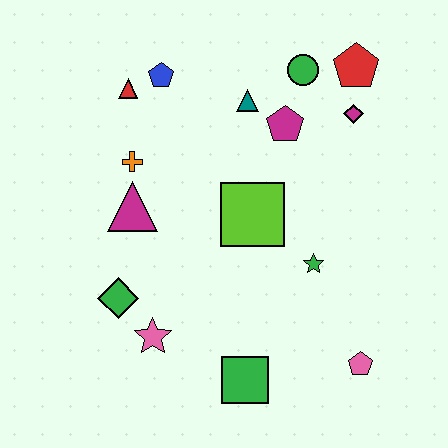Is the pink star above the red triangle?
No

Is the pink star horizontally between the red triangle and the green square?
Yes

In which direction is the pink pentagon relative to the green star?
The pink pentagon is below the green star.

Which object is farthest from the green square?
The red pentagon is farthest from the green square.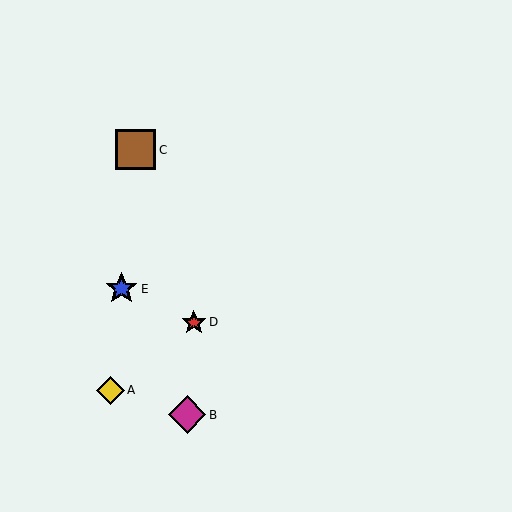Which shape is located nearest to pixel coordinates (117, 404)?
The yellow diamond (labeled A) at (110, 390) is nearest to that location.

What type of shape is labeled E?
Shape E is a blue star.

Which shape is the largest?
The brown square (labeled C) is the largest.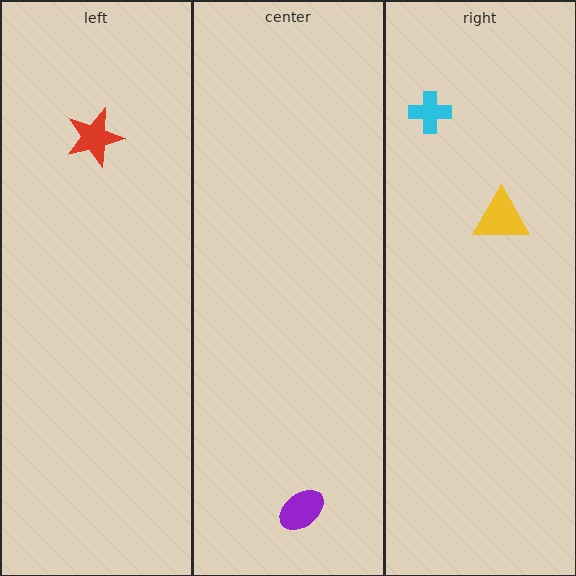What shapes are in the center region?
The purple ellipse.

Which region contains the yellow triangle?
The right region.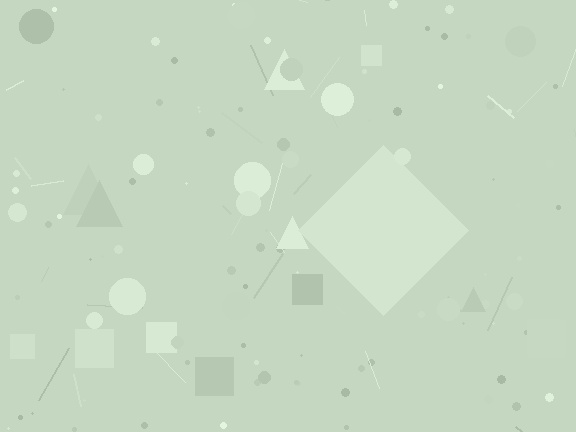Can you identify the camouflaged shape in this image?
The camouflaged shape is a diamond.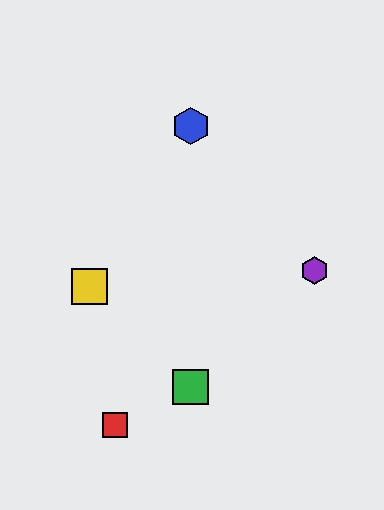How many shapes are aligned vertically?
2 shapes (the blue hexagon, the green square) are aligned vertically.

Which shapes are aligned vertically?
The blue hexagon, the green square are aligned vertically.